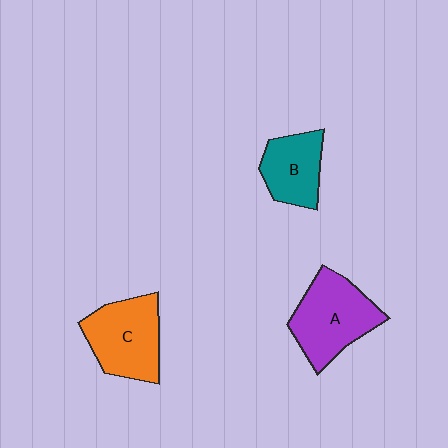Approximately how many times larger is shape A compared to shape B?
Approximately 1.5 times.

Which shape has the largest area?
Shape A (purple).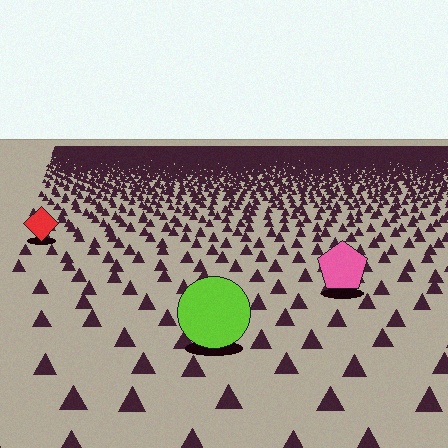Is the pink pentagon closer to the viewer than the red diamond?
Yes. The pink pentagon is closer — you can tell from the texture gradient: the ground texture is coarser near it.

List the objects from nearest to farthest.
From nearest to farthest: the lime circle, the pink pentagon, the red diamond.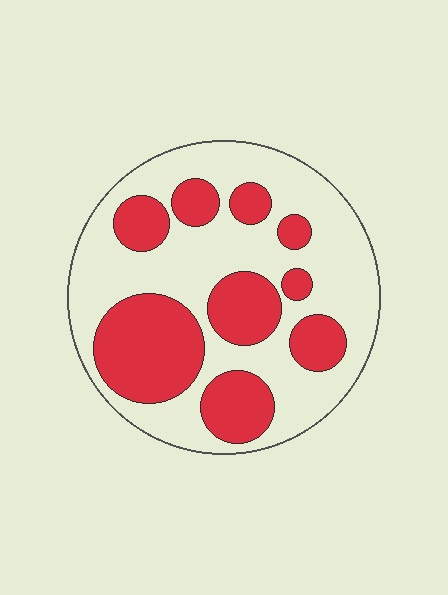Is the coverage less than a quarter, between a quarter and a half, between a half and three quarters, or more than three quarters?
Between a quarter and a half.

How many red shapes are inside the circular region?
9.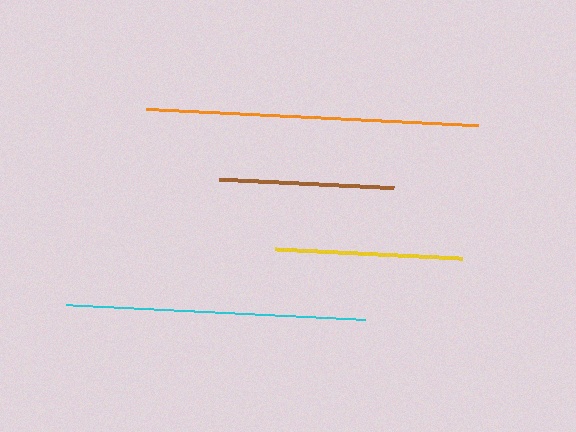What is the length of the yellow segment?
The yellow segment is approximately 187 pixels long.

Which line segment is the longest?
The orange line is the longest at approximately 332 pixels.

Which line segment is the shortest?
The brown line is the shortest at approximately 175 pixels.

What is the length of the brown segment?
The brown segment is approximately 175 pixels long.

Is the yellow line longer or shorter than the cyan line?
The cyan line is longer than the yellow line.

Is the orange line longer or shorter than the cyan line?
The orange line is longer than the cyan line.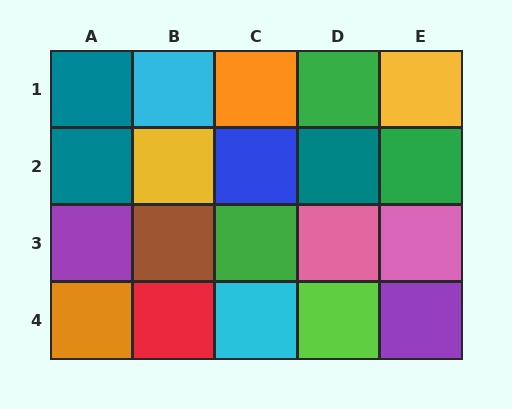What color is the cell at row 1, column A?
Teal.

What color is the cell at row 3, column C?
Green.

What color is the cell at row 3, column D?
Pink.